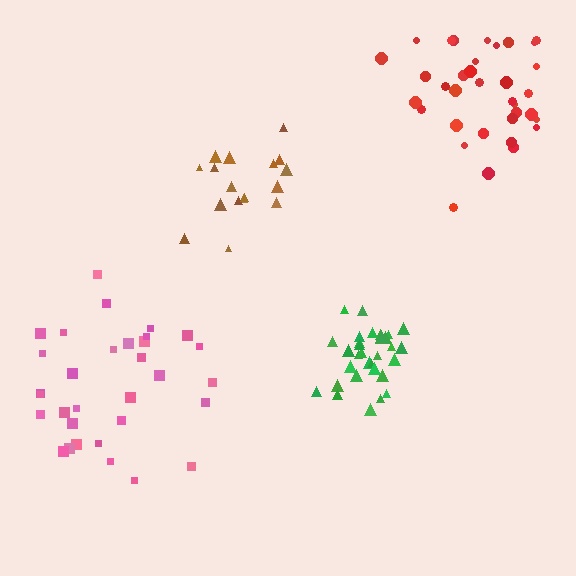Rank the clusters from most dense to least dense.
green, brown, red, pink.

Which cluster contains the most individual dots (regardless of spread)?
Red (35).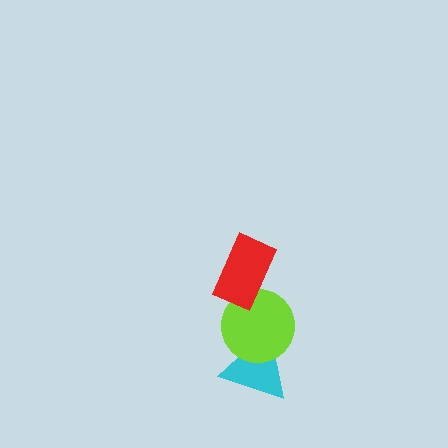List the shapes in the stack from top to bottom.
From top to bottom: the red rectangle, the lime circle, the cyan triangle.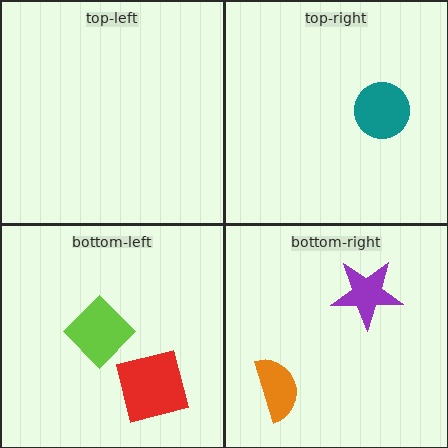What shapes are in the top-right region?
The teal circle.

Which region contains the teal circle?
The top-right region.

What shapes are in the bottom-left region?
The red square, the lime diamond.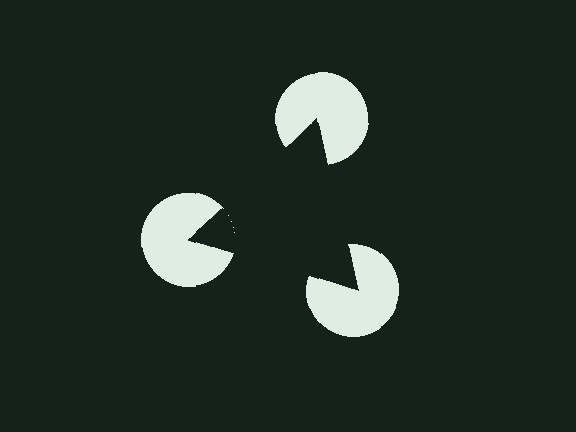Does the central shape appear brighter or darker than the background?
It typically appears slightly darker than the background, even though no actual brightness change is drawn.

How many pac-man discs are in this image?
There are 3 — one at each vertex of the illusory triangle.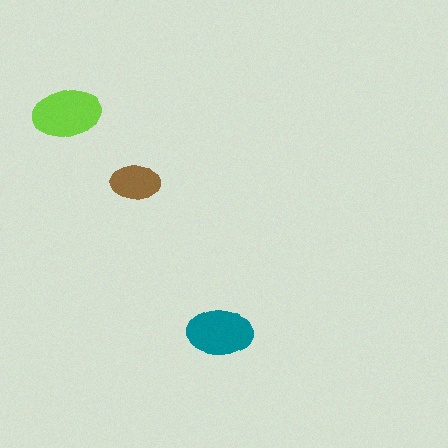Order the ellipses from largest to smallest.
the lime one, the teal one, the brown one.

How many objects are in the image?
There are 3 objects in the image.